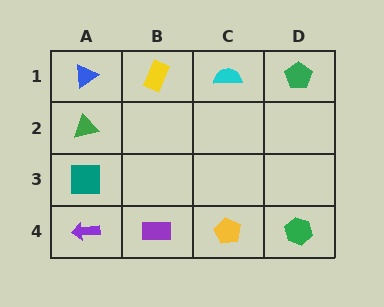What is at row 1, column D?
A green pentagon.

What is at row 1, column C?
A cyan semicircle.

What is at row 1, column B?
A yellow rectangle.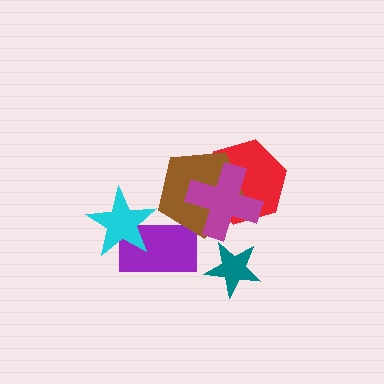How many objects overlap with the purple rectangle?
2 objects overlap with the purple rectangle.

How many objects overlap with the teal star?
0 objects overlap with the teal star.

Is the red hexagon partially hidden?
Yes, it is partially covered by another shape.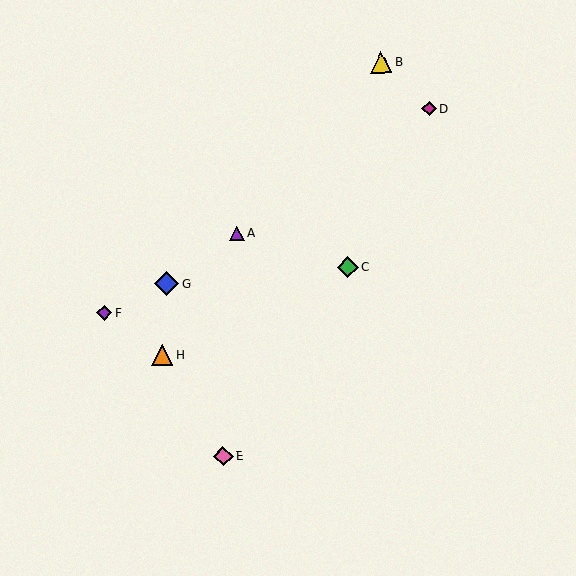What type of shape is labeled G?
Shape G is a blue diamond.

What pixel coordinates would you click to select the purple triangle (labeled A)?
Click at (237, 233) to select the purple triangle A.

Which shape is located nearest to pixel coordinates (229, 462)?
The pink diamond (labeled E) at (223, 456) is nearest to that location.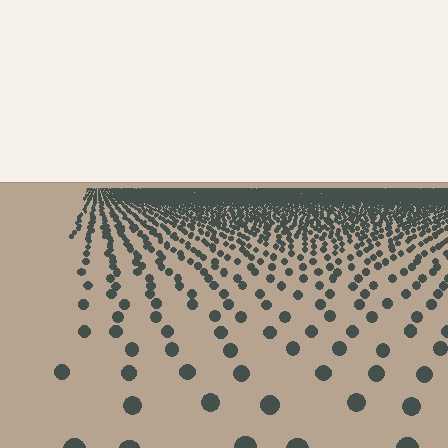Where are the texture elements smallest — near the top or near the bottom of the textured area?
Near the top.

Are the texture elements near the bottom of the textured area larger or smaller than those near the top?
Larger. Near the bottom, elements are closer to the viewer and appear at a bigger on-screen size.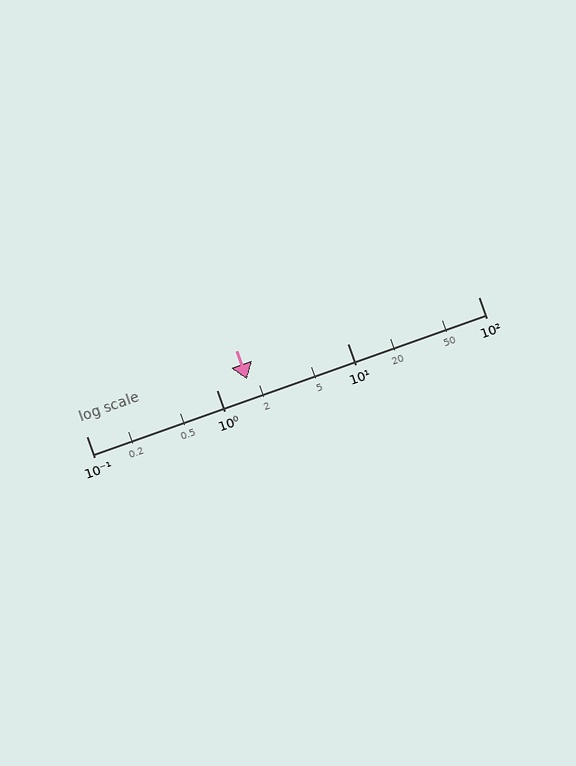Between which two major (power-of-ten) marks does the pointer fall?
The pointer is between 1 and 10.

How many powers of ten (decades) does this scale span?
The scale spans 3 decades, from 0.1 to 100.